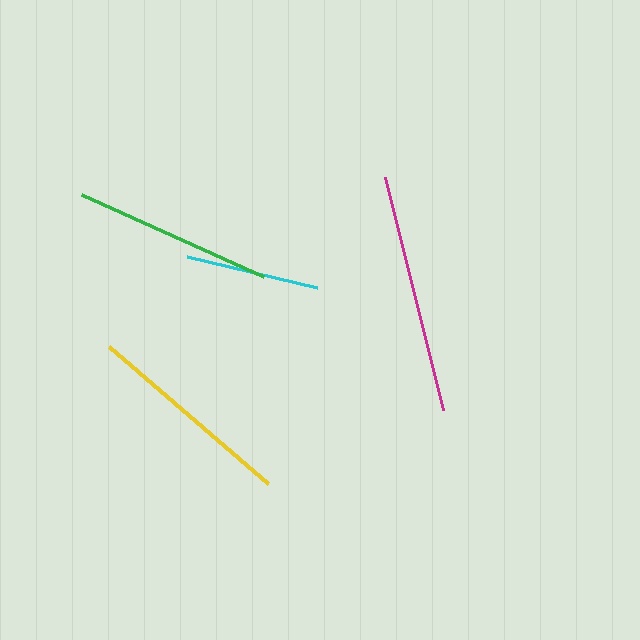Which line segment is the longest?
The magenta line is the longest at approximately 240 pixels.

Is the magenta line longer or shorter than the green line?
The magenta line is longer than the green line.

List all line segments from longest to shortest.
From longest to shortest: magenta, yellow, green, cyan.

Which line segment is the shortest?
The cyan line is the shortest at approximately 133 pixels.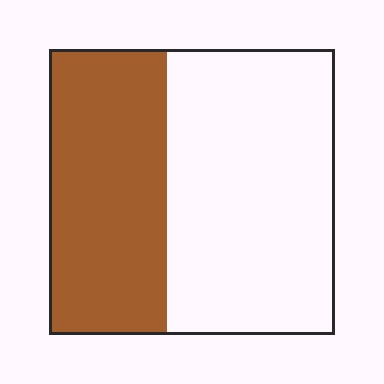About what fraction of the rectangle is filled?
About two fifths (2/5).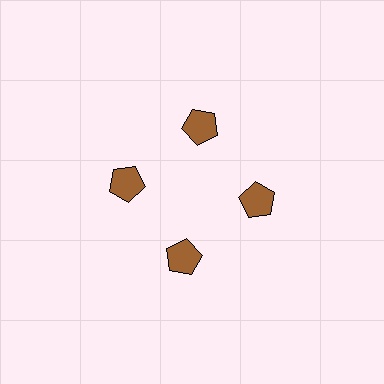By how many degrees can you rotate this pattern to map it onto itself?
The pattern maps onto itself every 90 degrees of rotation.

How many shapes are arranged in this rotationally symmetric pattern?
There are 4 shapes, arranged in 4 groups of 1.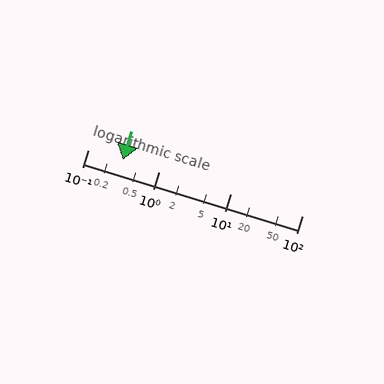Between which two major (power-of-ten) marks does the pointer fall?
The pointer is between 0.1 and 1.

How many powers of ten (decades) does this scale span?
The scale spans 3 decades, from 0.1 to 100.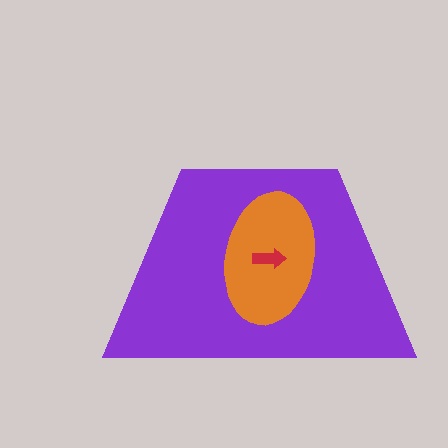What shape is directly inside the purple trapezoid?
The orange ellipse.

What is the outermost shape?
The purple trapezoid.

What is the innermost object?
The red arrow.